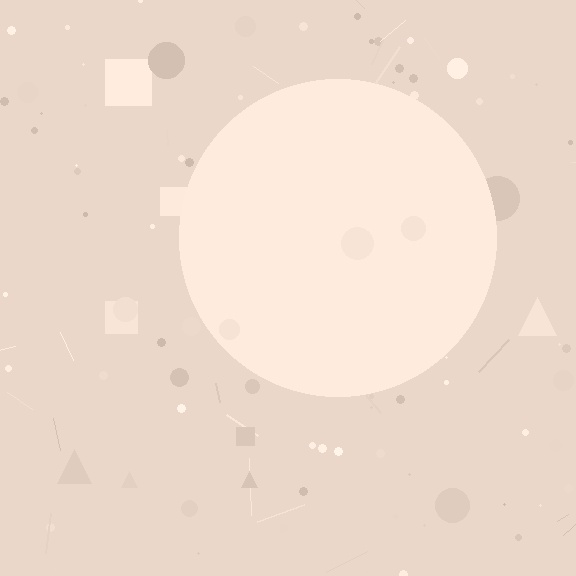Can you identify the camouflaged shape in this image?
The camouflaged shape is a circle.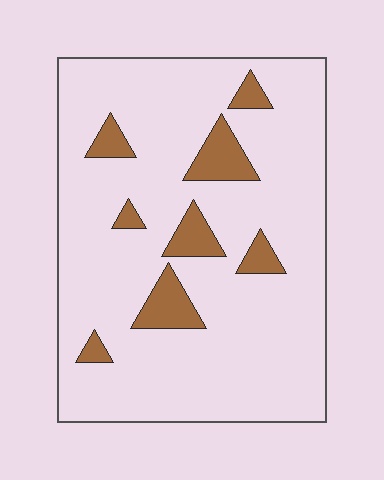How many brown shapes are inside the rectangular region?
8.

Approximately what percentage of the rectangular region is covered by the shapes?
Approximately 10%.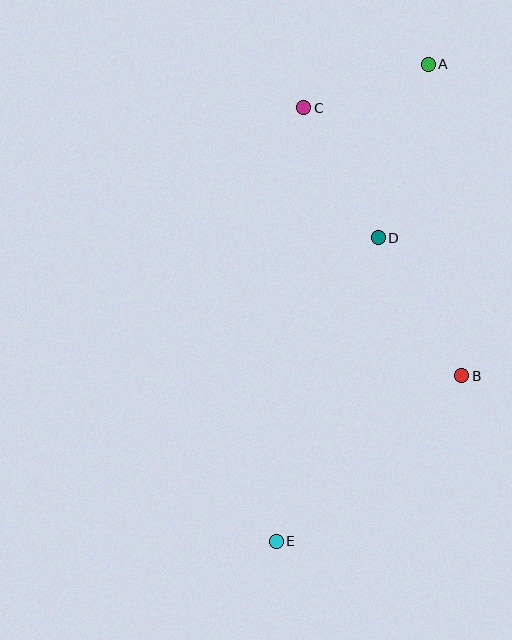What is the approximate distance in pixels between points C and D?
The distance between C and D is approximately 149 pixels.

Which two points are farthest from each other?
Points A and E are farthest from each other.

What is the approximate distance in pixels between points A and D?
The distance between A and D is approximately 180 pixels.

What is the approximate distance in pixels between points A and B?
The distance between A and B is approximately 313 pixels.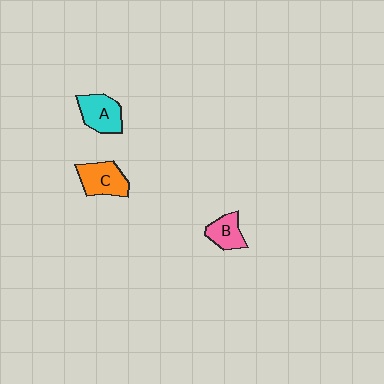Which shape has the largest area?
Shape C (orange).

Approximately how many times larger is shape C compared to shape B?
Approximately 1.4 times.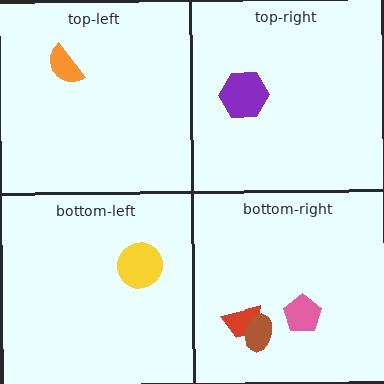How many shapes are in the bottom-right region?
3.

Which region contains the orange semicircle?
The top-left region.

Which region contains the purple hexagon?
The top-right region.